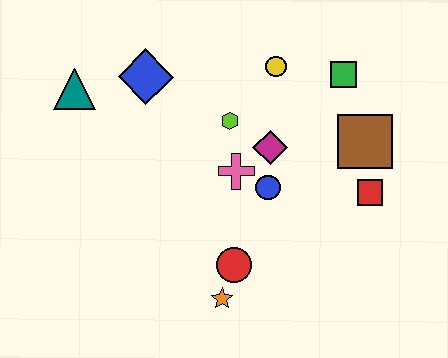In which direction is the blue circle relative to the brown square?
The blue circle is to the left of the brown square.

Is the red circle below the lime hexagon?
Yes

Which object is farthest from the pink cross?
The teal triangle is farthest from the pink cross.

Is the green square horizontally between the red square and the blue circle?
Yes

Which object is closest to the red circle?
The orange star is closest to the red circle.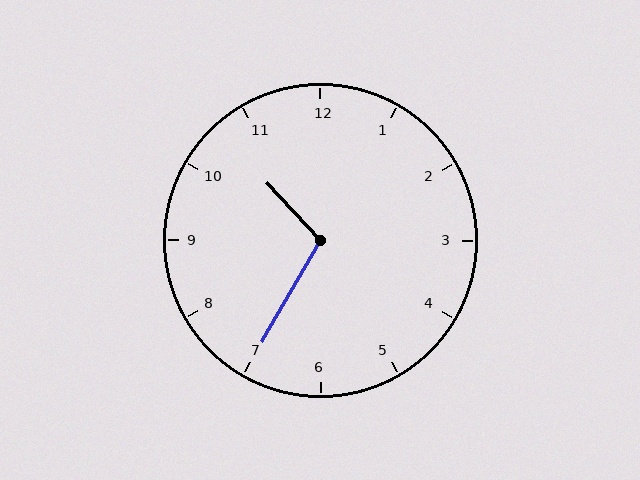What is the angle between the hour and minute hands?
Approximately 108 degrees.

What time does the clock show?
10:35.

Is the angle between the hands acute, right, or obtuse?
It is obtuse.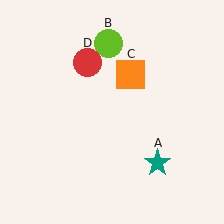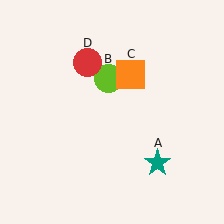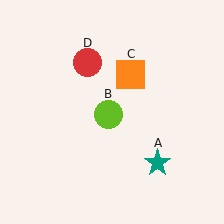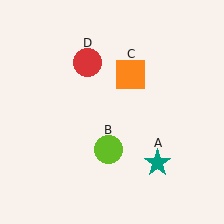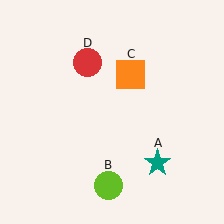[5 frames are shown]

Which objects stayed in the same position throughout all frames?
Teal star (object A) and orange square (object C) and red circle (object D) remained stationary.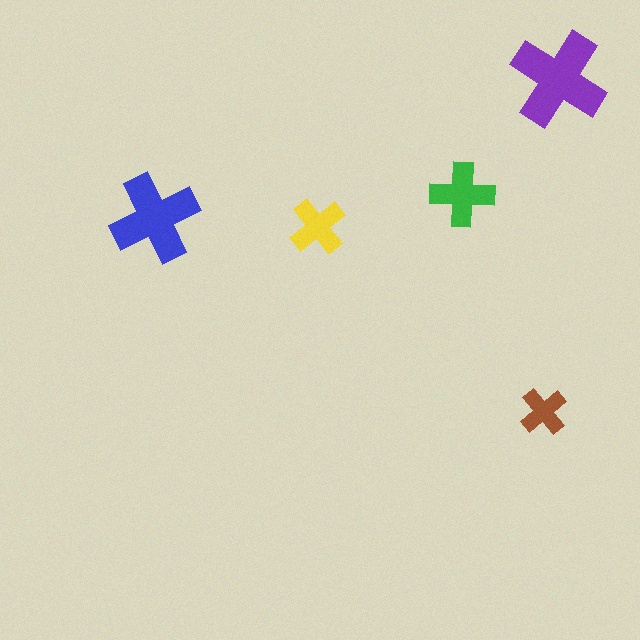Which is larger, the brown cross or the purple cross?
The purple one.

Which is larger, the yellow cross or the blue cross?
The blue one.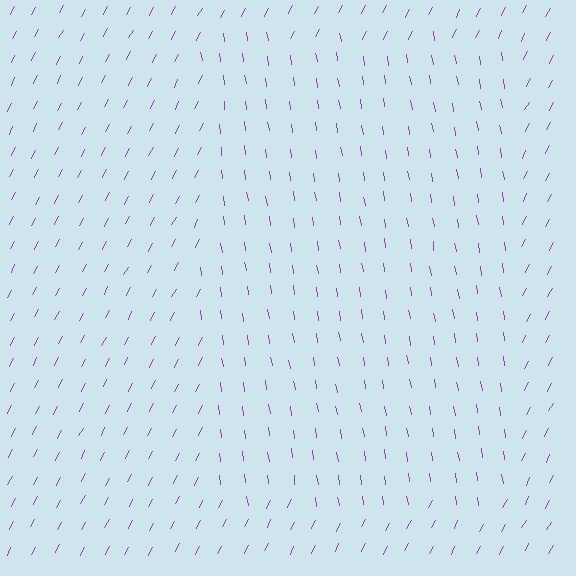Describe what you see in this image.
The image is filled with small purple line segments. A rectangle region in the image has lines oriented differently from the surrounding lines, creating a visible texture boundary.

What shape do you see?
I see a rectangle.